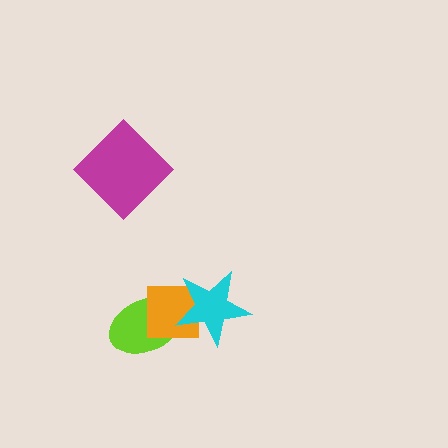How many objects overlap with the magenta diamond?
0 objects overlap with the magenta diamond.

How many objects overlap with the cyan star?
2 objects overlap with the cyan star.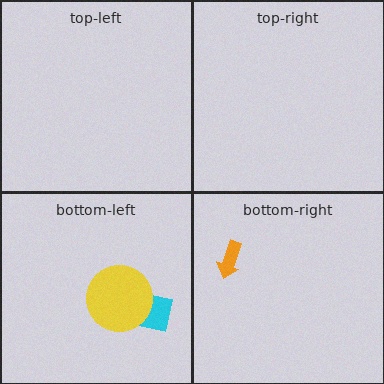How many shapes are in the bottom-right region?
1.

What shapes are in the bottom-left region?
The cyan rectangle, the yellow circle.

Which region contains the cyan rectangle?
The bottom-left region.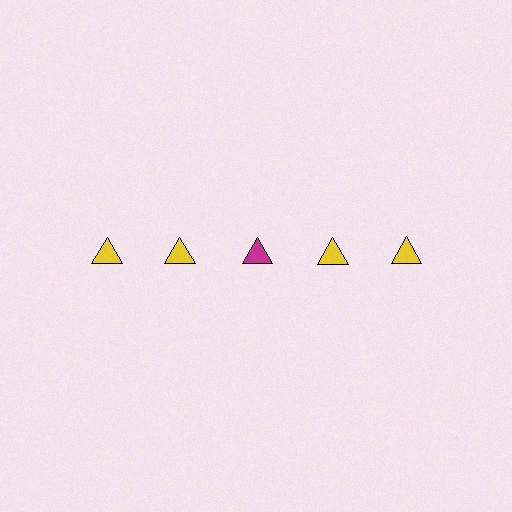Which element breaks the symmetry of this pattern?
The magenta triangle in the top row, center column breaks the symmetry. All other shapes are yellow triangles.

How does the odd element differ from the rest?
It has a different color: magenta instead of yellow.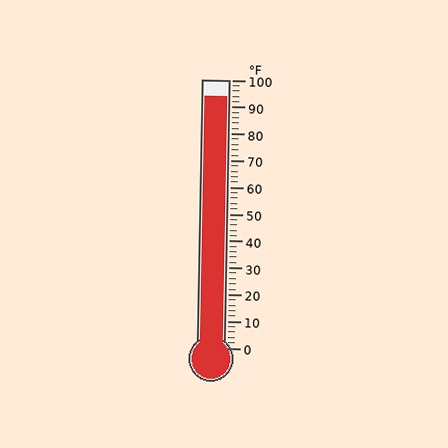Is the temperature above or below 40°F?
The temperature is above 40°F.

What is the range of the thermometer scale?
The thermometer scale ranges from 0°F to 100°F.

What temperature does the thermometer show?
The thermometer shows approximately 94°F.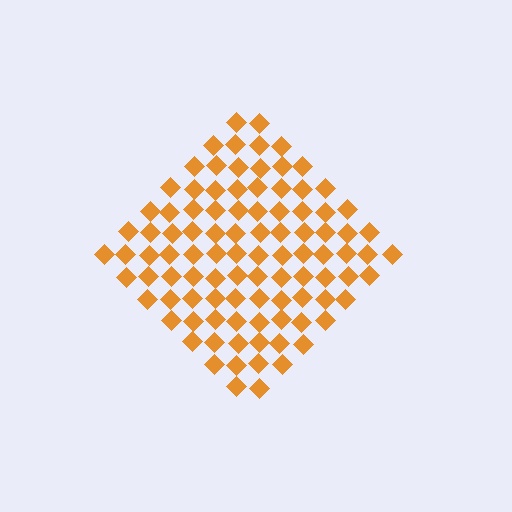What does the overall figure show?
The overall figure shows a diamond.